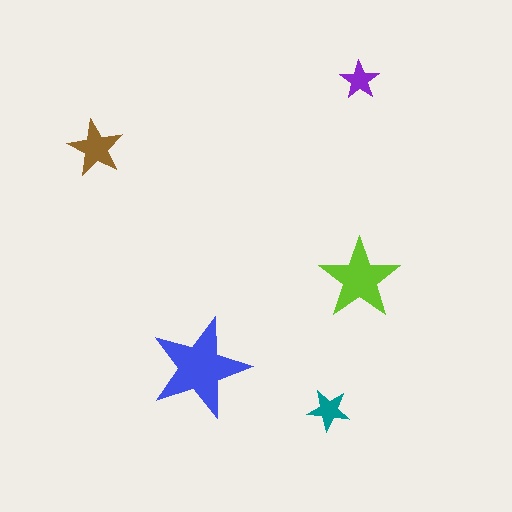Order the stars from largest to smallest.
the blue one, the lime one, the brown one, the teal one, the purple one.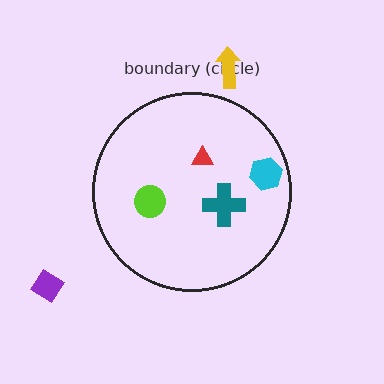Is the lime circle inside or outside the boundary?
Inside.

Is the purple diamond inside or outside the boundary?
Outside.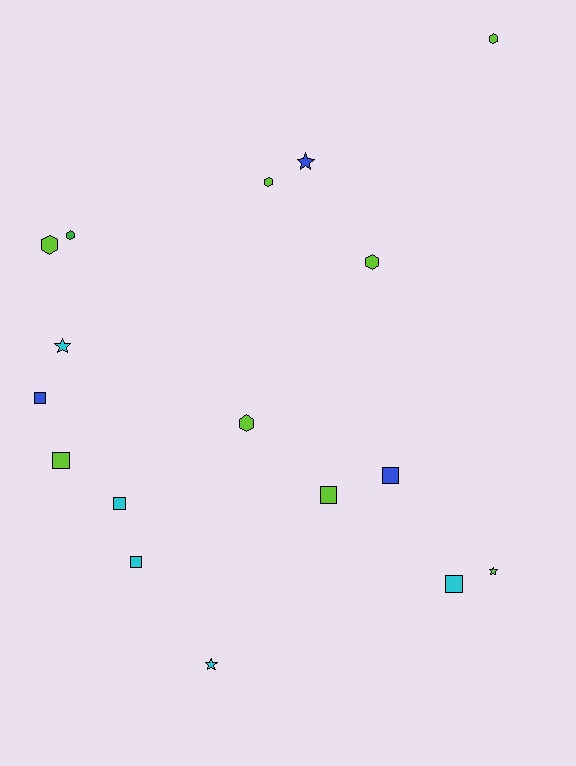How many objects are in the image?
There are 17 objects.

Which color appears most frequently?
Lime, with 8 objects.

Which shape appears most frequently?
Square, with 7 objects.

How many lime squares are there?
There are 2 lime squares.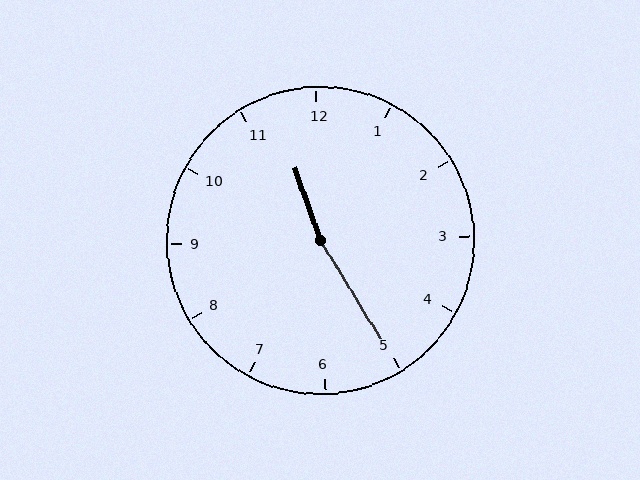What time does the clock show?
11:25.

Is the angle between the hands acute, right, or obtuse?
It is obtuse.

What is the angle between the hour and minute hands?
Approximately 168 degrees.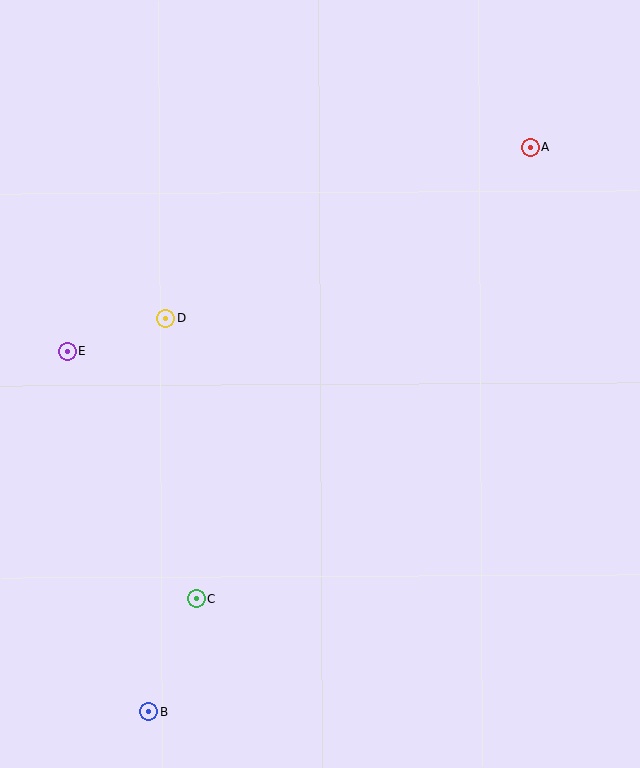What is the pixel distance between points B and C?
The distance between B and C is 123 pixels.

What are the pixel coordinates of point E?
Point E is at (67, 352).